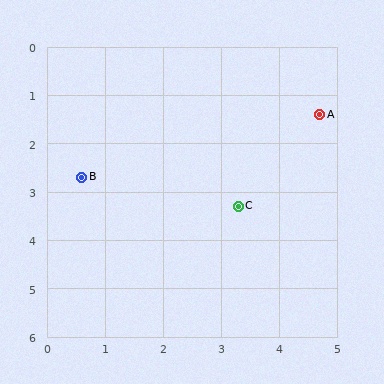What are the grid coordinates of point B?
Point B is at approximately (0.6, 2.7).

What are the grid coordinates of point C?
Point C is at approximately (3.3, 3.3).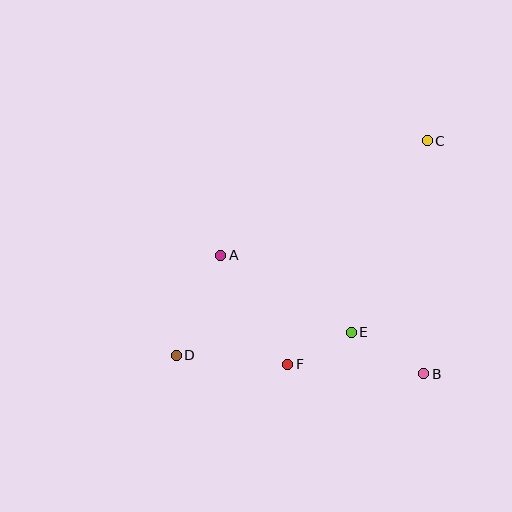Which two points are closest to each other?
Points E and F are closest to each other.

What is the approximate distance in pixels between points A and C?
The distance between A and C is approximately 236 pixels.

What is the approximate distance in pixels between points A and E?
The distance between A and E is approximately 151 pixels.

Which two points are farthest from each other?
Points C and D are farthest from each other.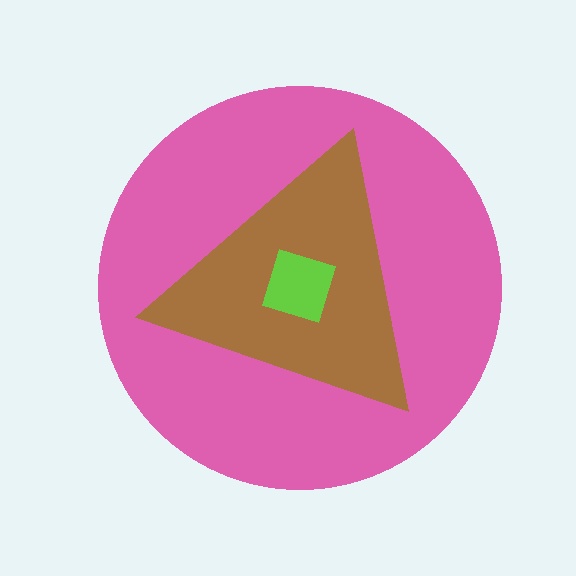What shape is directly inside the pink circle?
The brown triangle.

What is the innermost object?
The lime diamond.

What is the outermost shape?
The pink circle.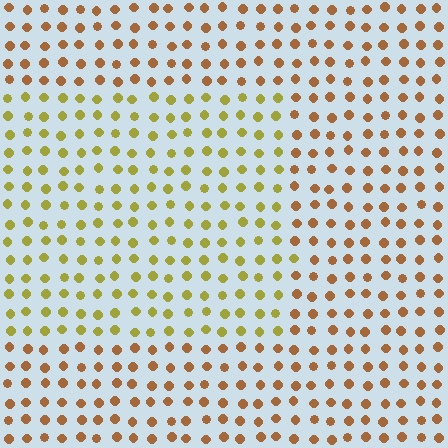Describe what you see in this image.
The image is filled with small brown elements in a uniform arrangement. A rectangle-shaped region is visible where the elements are tinted to a slightly different hue, forming a subtle color boundary.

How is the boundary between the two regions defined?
The boundary is defined purely by a slight shift in hue (about 37 degrees). Spacing, size, and orientation are identical on both sides.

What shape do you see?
I see a rectangle.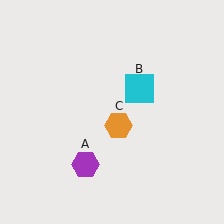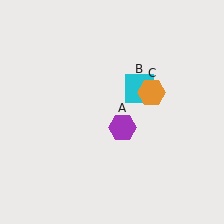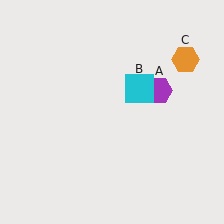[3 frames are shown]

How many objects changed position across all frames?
2 objects changed position: purple hexagon (object A), orange hexagon (object C).